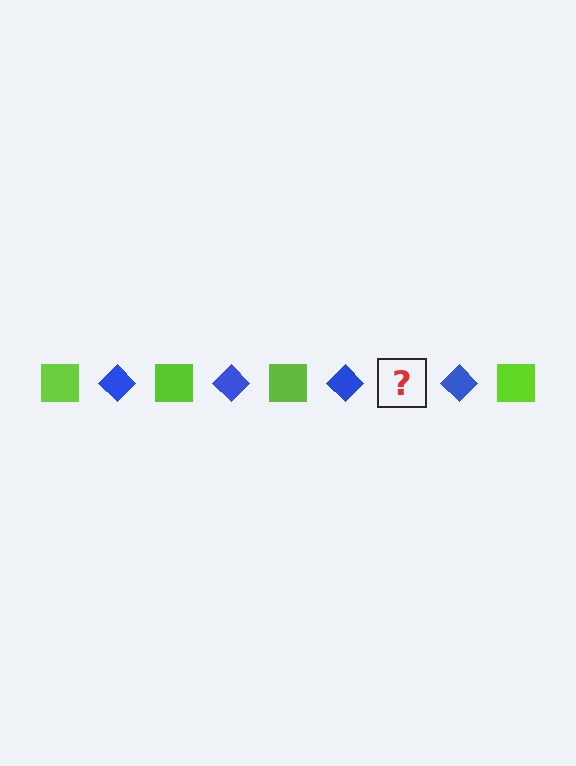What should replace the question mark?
The question mark should be replaced with a lime square.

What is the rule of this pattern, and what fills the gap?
The rule is that the pattern alternates between lime square and blue diamond. The gap should be filled with a lime square.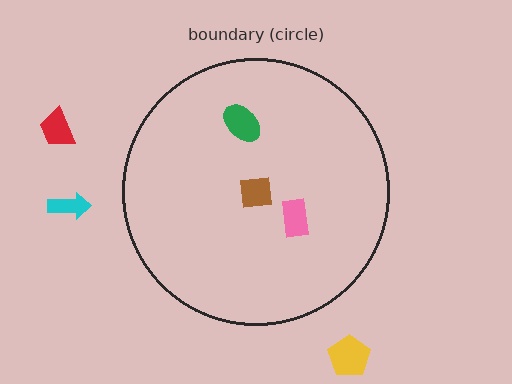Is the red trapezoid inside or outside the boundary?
Outside.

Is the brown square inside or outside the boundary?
Inside.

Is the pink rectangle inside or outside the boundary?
Inside.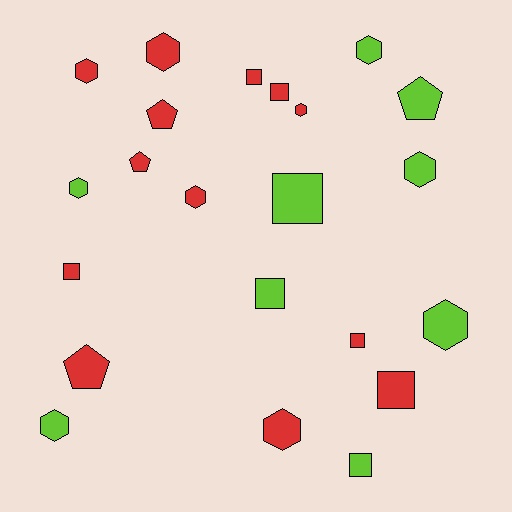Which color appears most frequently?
Red, with 13 objects.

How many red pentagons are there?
There are 3 red pentagons.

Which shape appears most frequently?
Hexagon, with 10 objects.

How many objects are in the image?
There are 22 objects.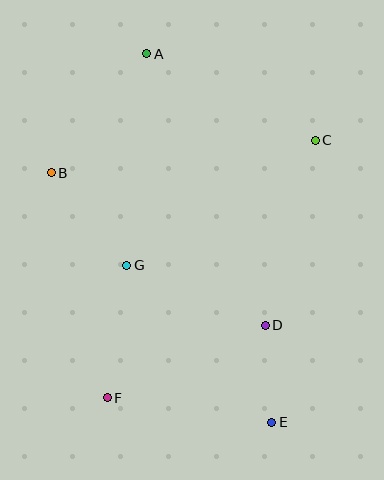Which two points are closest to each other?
Points D and E are closest to each other.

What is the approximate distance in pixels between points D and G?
The distance between D and G is approximately 151 pixels.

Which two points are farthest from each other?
Points A and E are farthest from each other.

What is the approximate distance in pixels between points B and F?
The distance between B and F is approximately 232 pixels.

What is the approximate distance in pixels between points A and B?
The distance between A and B is approximately 153 pixels.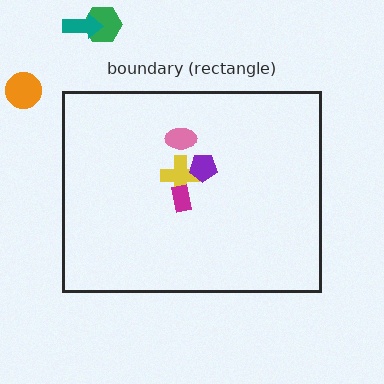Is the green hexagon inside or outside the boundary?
Outside.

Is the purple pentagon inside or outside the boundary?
Inside.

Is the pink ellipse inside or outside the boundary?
Inside.